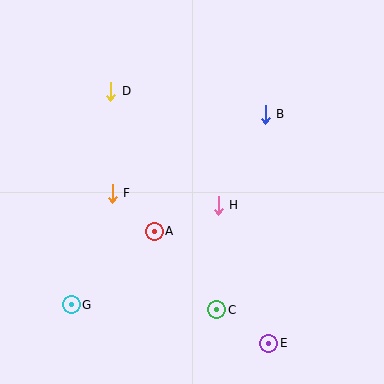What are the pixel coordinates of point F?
Point F is at (112, 194).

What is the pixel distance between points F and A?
The distance between F and A is 56 pixels.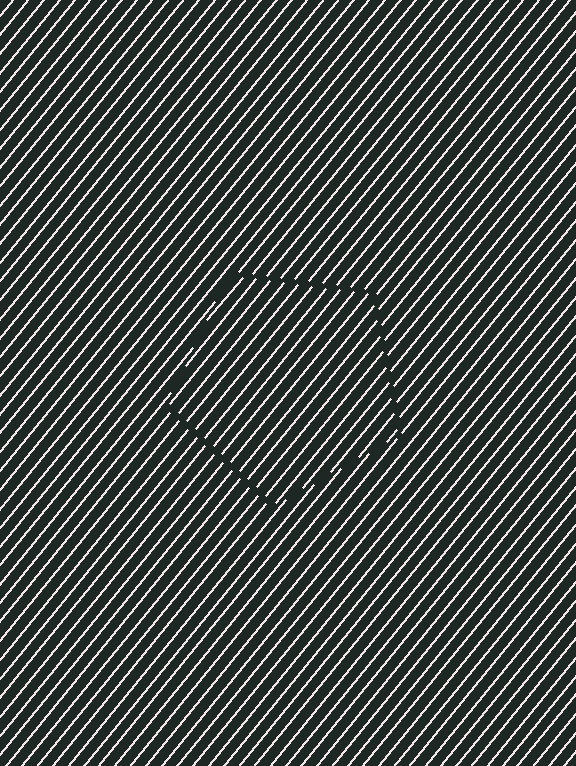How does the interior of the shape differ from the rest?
The interior of the shape contains the same grating, shifted by half a period — the contour is defined by the phase discontinuity where line-ends from the inner and outer gratings abut.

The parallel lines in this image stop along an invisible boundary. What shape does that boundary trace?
An illusory pentagon. The interior of the shape contains the same grating, shifted by half a period — the contour is defined by the phase discontinuity where line-ends from the inner and outer gratings abut.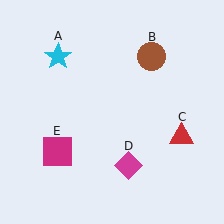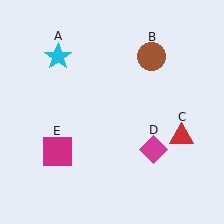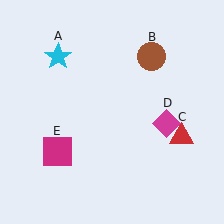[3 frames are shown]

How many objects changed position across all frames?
1 object changed position: magenta diamond (object D).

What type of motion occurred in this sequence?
The magenta diamond (object D) rotated counterclockwise around the center of the scene.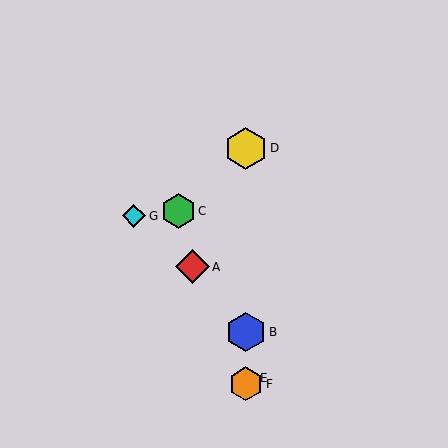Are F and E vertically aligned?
Yes, both are at x≈246.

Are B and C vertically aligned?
No, B is at x≈246 and C is at x≈178.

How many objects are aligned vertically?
4 objects (B, D, E, F) are aligned vertically.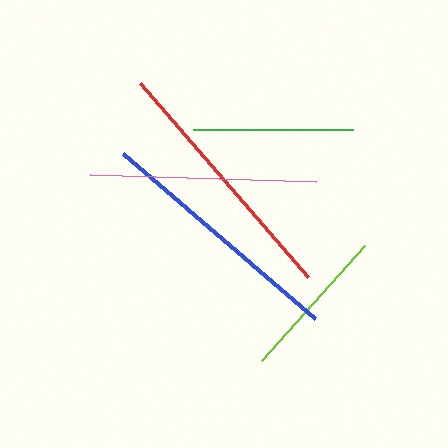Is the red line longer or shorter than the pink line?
The red line is longer than the pink line.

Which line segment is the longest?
The red line is the longest at approximately 257 pixels.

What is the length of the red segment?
The red segment is approximately 257 pixels long.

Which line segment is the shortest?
The lime line is the shortest at approximately 155 pixels.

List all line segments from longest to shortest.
From longest to shortest: red, blue, pink, green, lime.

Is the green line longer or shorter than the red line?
The red line is longer than the green line.